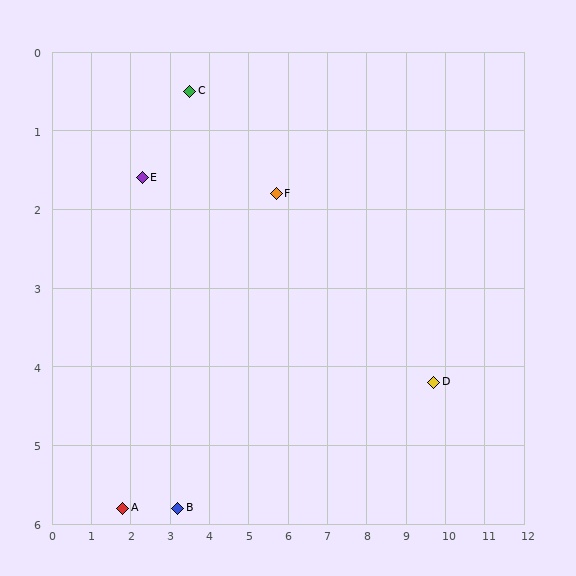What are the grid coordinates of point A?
Point A is at approximately (1.8, 5.8).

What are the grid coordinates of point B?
Point B is at approximately (3.2, 5.8).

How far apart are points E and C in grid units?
Points E and C are about 1.6 grid units apart.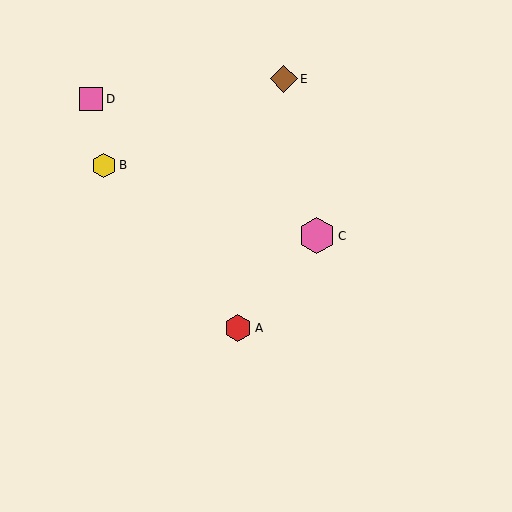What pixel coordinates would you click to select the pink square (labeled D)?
Click at (91, 99) to select the pink square D.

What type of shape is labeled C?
Shape C is a pink hexagon.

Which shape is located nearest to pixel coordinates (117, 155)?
The yellow hexagon (labeled B) at (104, 165) is nearest to that location.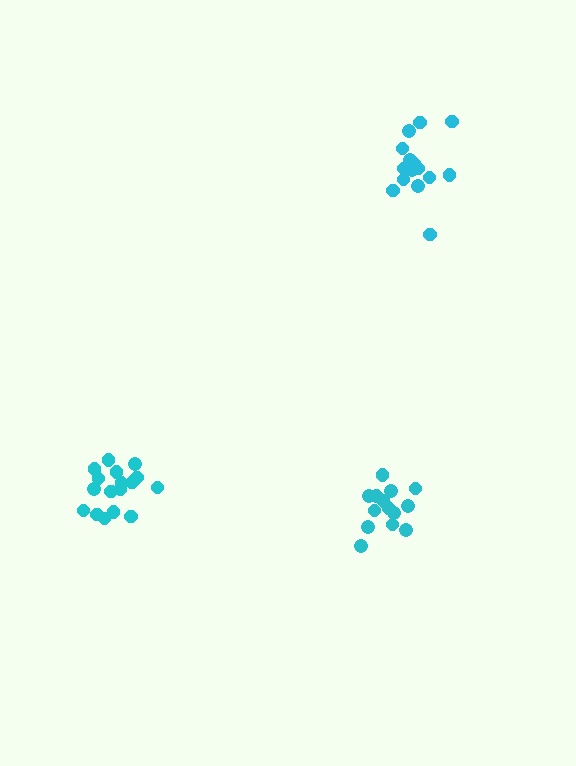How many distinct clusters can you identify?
There are 3 distinct clusters.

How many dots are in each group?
Group 1: 15 dots, Group 2: 14 dots, Group 3: 17 dots (46 total).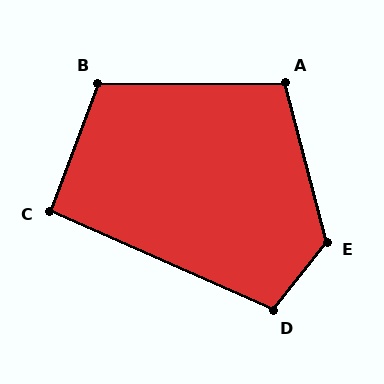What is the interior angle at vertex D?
Approximately 104 degrees (obtuse).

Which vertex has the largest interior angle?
E, at approximately 127 degrees.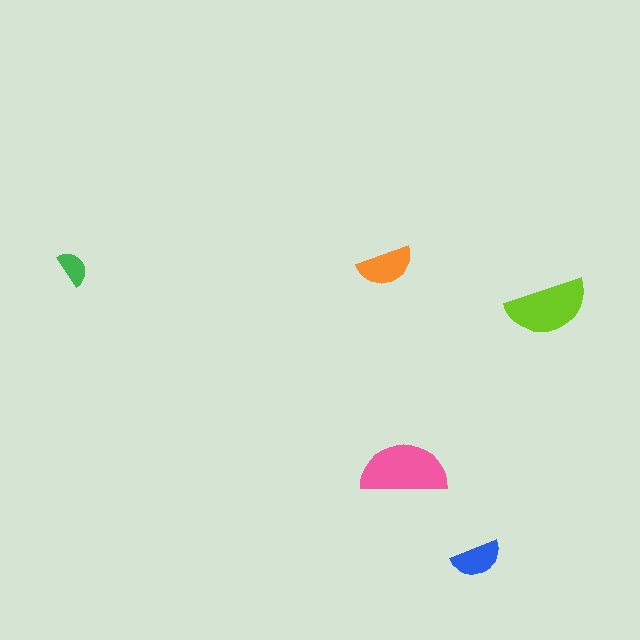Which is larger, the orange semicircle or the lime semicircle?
The lime one.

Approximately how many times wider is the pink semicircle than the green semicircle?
About 2.5 times wider.